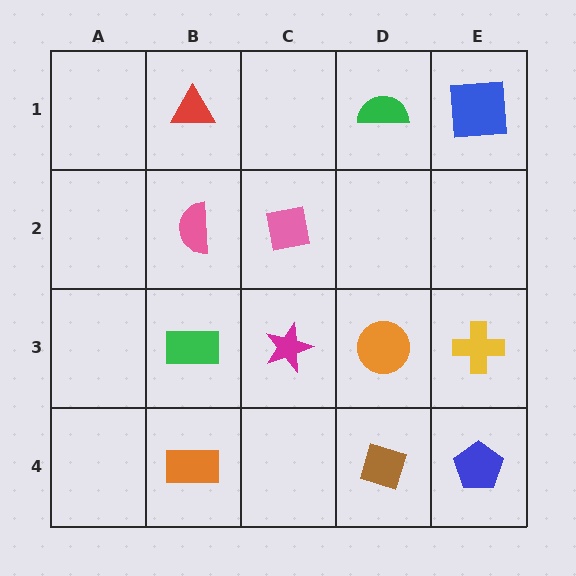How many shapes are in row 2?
2 shapes.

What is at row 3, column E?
A yellow cross.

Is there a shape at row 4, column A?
No, that cell is empty.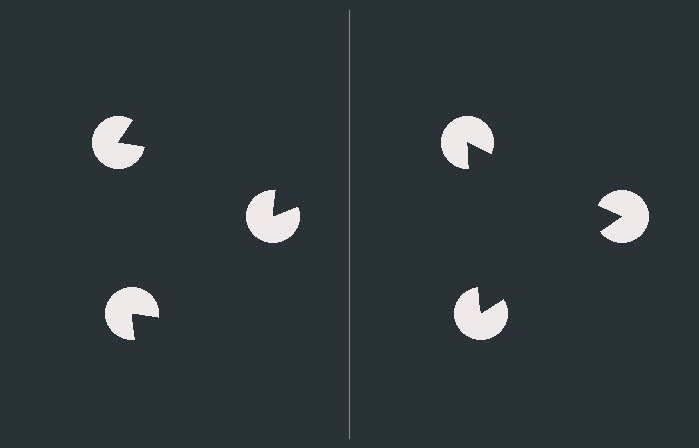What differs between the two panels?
The pac-man discs are positioned identically on both sides; only the wedge orientations differ. On the right they align to a triangle; on the left they are misaligned.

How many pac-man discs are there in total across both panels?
6 — 3 on each side.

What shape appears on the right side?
An illusory triangle.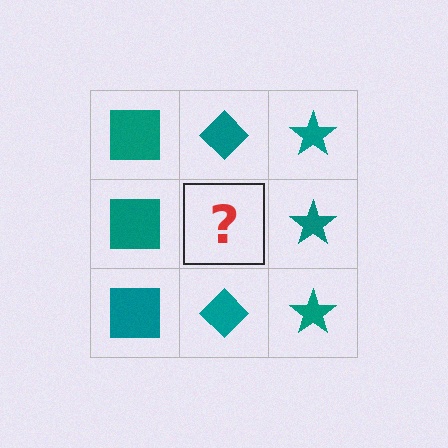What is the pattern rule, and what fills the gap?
The rule is that each column has a consistent shape. The gap should be filled with a teal diamond.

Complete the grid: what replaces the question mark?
The question mark should be replaced with a teal diamond.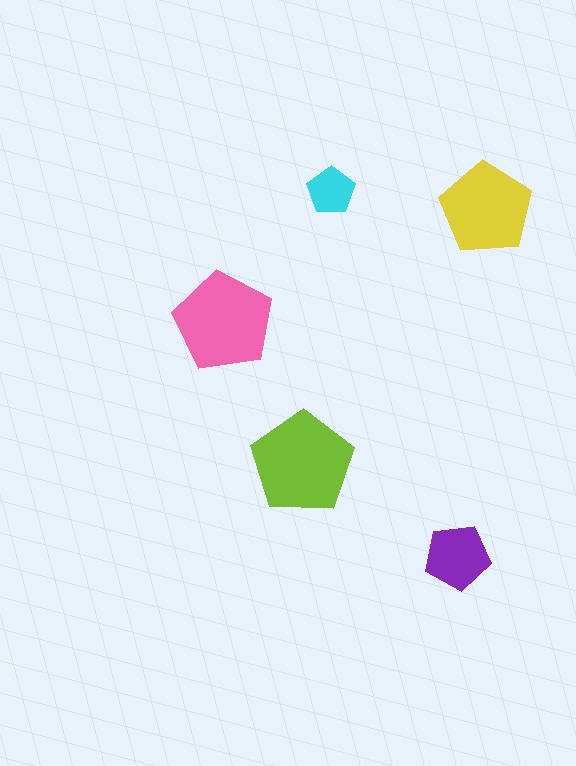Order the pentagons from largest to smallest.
the lime one, the pink one, the yellow one, the purple one, the cyan one.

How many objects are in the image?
There are 5 objects in the image.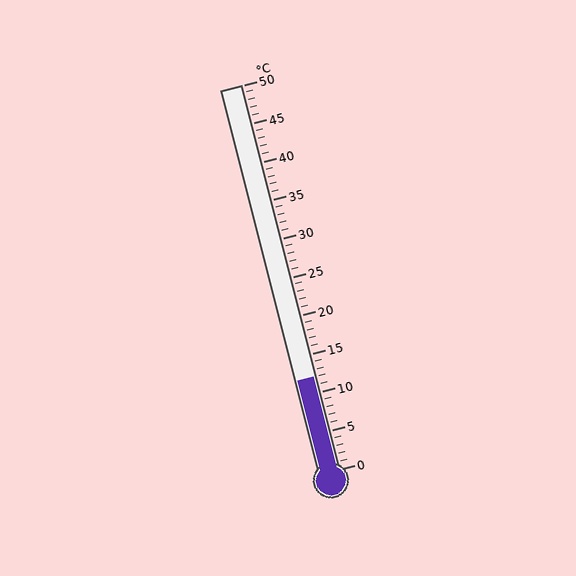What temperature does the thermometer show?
The thermometer shows approximately 12°C.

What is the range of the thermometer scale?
The thermometer scale ranges from 0°C to 50°C.